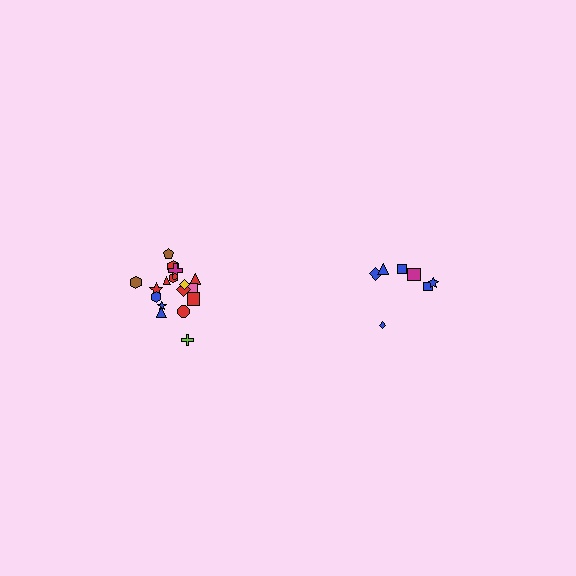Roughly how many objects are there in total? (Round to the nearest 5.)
Roughly 25 objects in total.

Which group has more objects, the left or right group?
The left group.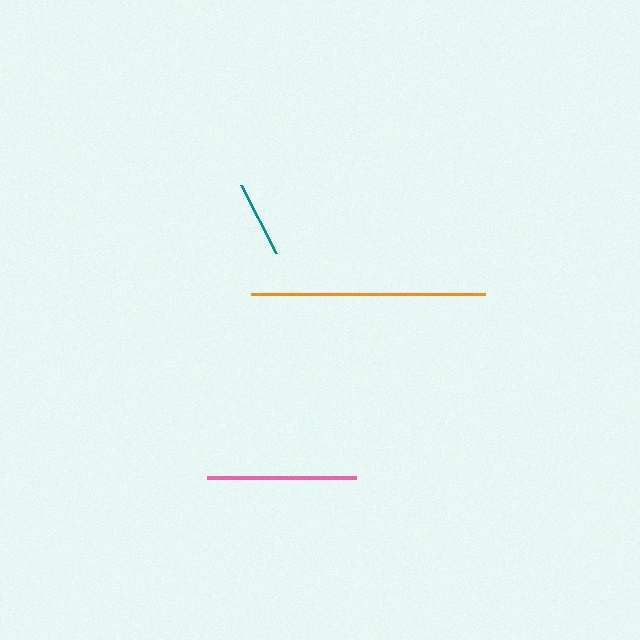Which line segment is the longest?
The orange line is the longest at approximately 234 pixels.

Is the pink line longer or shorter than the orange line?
The orange line is longer than the pink line.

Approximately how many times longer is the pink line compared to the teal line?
The pink line is approximately 2.0 times the length of the teal line.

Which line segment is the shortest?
The teal line is the shortest at approximately 77 pixels.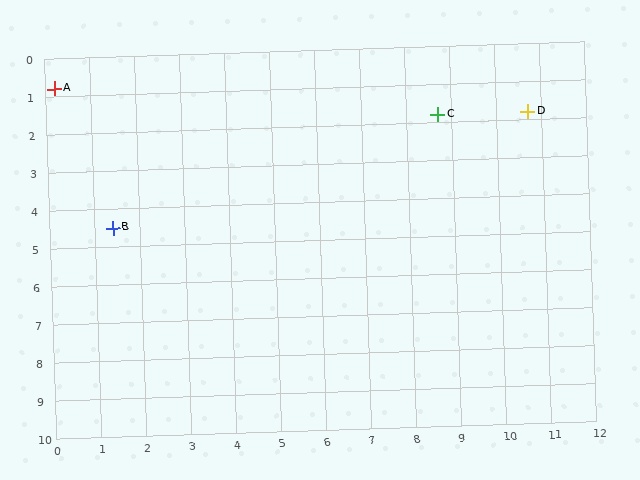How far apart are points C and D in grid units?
Points C and D are about 2.0 grid units apart.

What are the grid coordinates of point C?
Point C is at approximately (8.7, 1.8).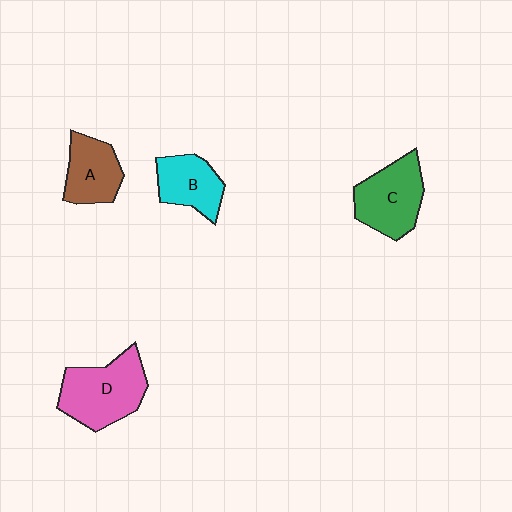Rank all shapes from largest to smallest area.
From largest to smallest: D (pink), C (green), A (brown), B (cyan).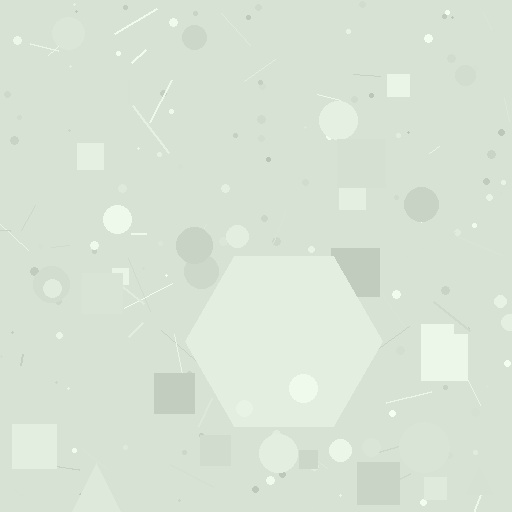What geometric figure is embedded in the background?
A hexagon is embedded in the background.